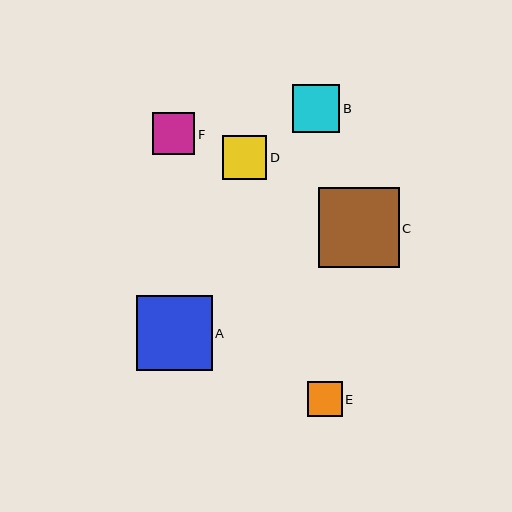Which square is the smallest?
Square E is the smallest with a size of approximately 35 pixels.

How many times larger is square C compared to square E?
Square C is approximately 2.3 times the size of square E.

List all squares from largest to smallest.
From largest to smallest: C, A, B, D, F, E.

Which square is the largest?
Square C is the largest with a size of approximately 80 pixels.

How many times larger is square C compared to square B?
Square C is approximately 1.7 times the size of square B.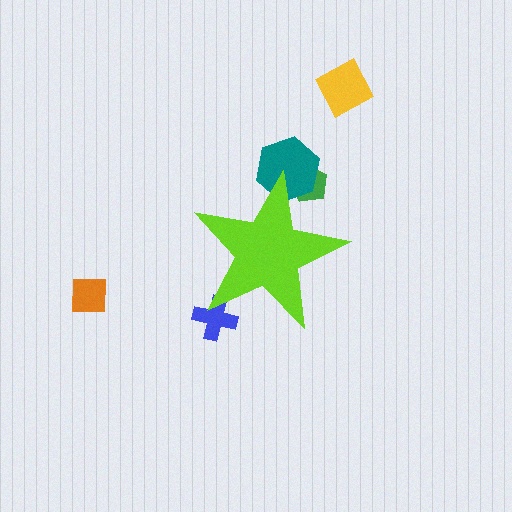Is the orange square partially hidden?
No, the orange square is fully visible.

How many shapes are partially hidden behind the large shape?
3 shapes are partially hidden.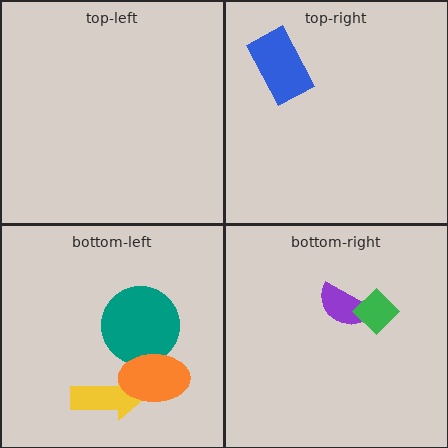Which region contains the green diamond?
The bottom-right region.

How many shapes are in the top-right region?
1.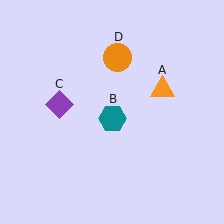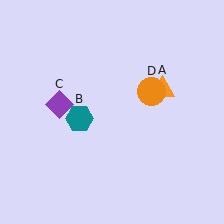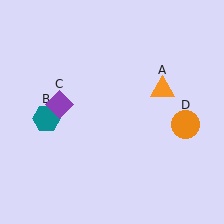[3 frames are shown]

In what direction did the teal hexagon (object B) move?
The teal hexagon (object B) moved left.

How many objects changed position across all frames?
2 objects changed position: teal hexagon (object B), orange circle (object D).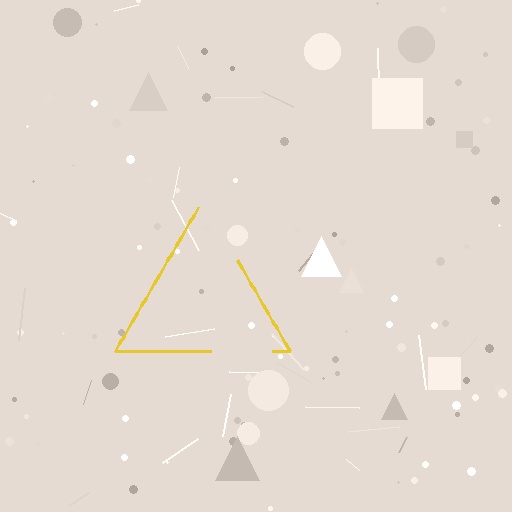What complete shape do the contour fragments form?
The contour fragments form a triangle.